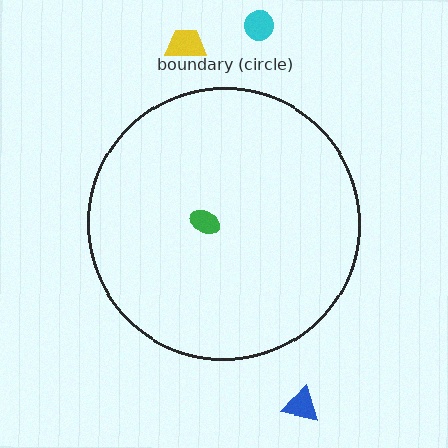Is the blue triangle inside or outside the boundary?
Outside.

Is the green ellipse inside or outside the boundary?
Inside.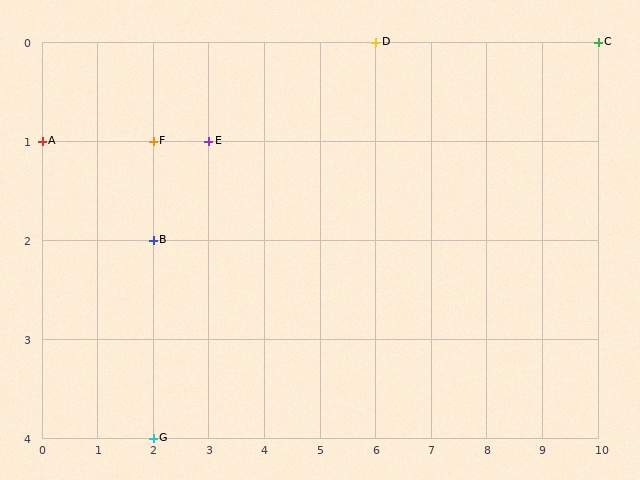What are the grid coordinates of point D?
Point D is at grid coordinates (6, 0).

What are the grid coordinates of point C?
Point C is at grid coordinates (10, 0).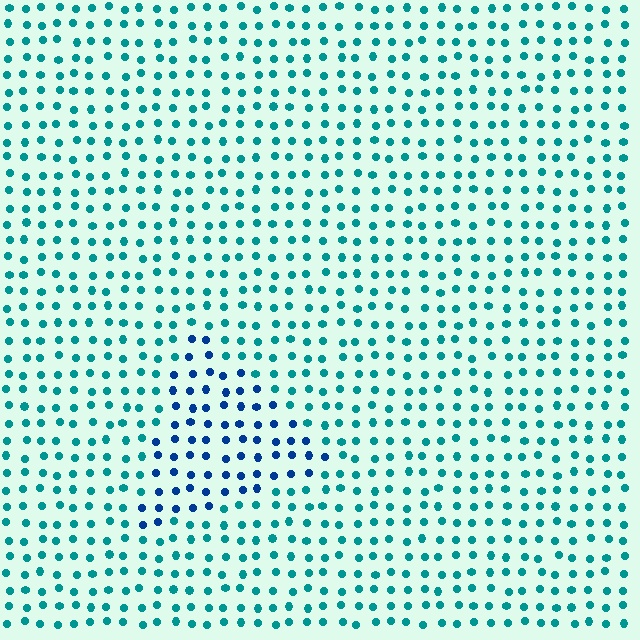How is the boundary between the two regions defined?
The boundary is defined purely by a slight shift in hue (about 39 degrees). Spacing, size, and orientation are identical on both sides.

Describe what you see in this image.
The image is filled with small teal elements in a uniform arrangement. A triangle-shaped region is visible where the elements are tinted to a slightly different hue, forming a subtle color boundary.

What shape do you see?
I see a triangle.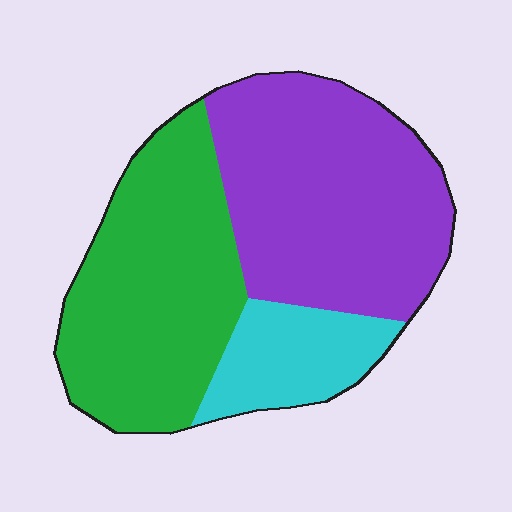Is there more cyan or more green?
Green.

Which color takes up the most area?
Purple, at roughly 45%.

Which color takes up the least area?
Cyan, at roughly 15%.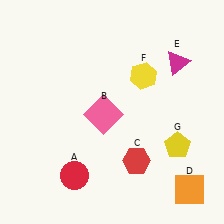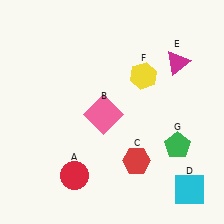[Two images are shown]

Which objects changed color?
D changed from orange to cyan. G changed from yellow to green.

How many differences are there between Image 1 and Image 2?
There are 2 differences between the two images.